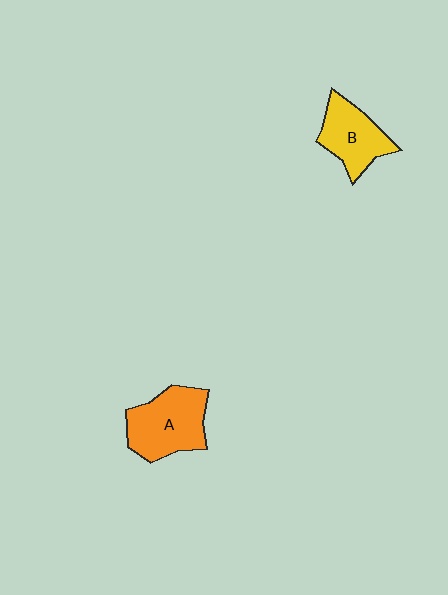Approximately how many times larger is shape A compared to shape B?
Approximately 1.3 times.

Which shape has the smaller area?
Shape B (yellow).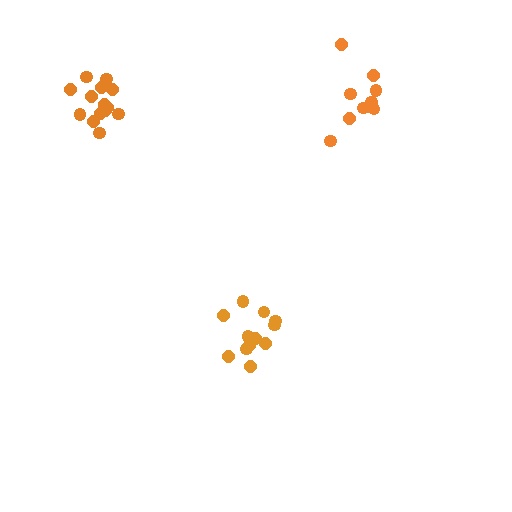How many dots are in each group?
Group 1: 14 dots, Group 2: 12 dots, Group 3: 10 dots (36 total).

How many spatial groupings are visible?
There are 3 spatial groupings.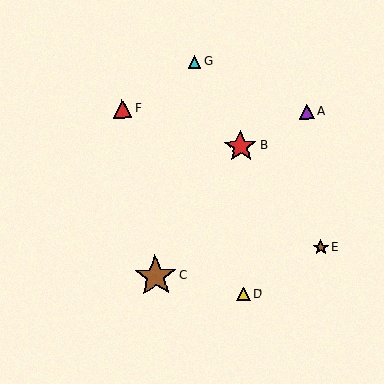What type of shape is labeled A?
Shape A is a purple triangle.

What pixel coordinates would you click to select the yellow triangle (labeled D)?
Click at (243, 294) to select the yellow triangle D.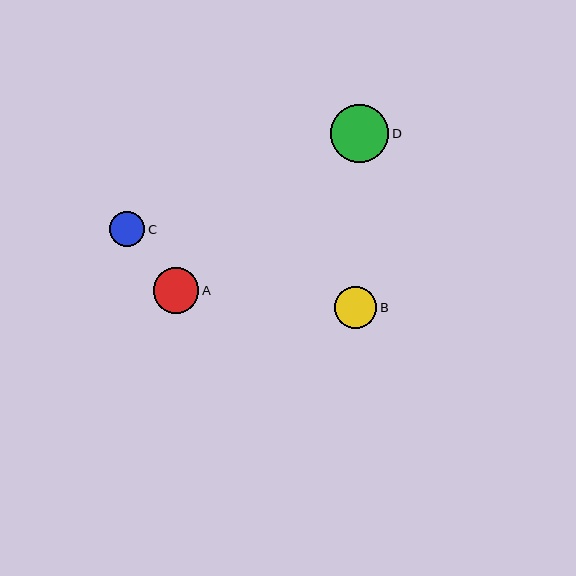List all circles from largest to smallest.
From largest to smallest: D, A, B, C.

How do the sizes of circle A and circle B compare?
Circle A and circle B are approximately the same size.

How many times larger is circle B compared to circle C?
Circle B is approximately 1.2 times the size of circle C.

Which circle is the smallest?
Circle C is the smallest with a size of approximately 35 pixels.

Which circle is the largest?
Circle D is the largest with a size of approximately 58 pixels.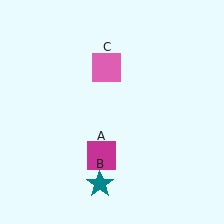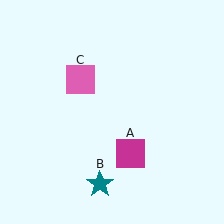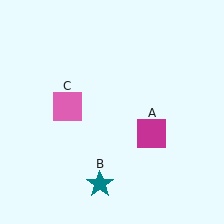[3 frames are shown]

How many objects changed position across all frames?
2 objects changed position: magenta square (object A), pink square (object C).